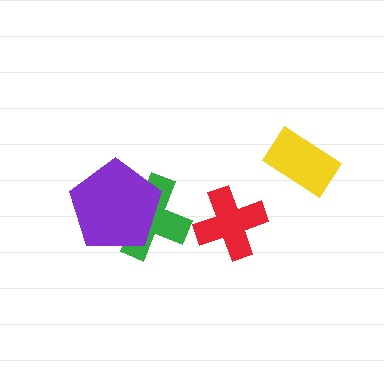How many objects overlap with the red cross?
0 objects overlap with the red cross.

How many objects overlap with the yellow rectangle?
0 objects overlap with the yellow rectangle.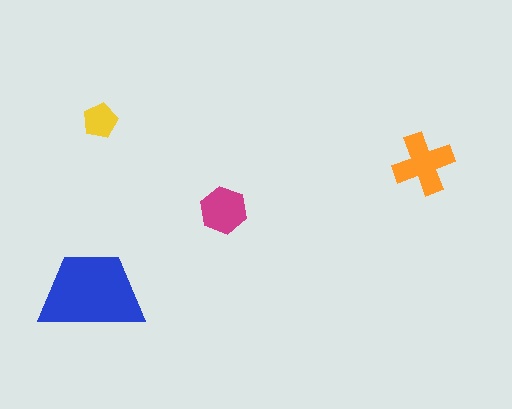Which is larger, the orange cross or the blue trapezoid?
The blue trapezoid.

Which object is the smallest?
The yellow pentagon.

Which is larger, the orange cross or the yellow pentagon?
The orange cross.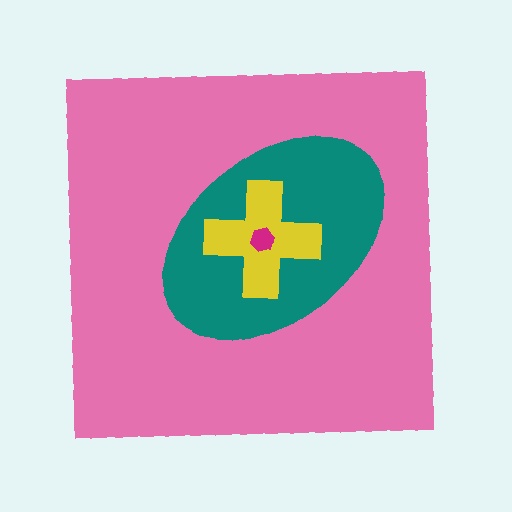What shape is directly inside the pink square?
The teal ellipse.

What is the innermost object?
The magenta hexagon.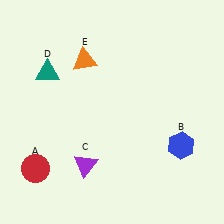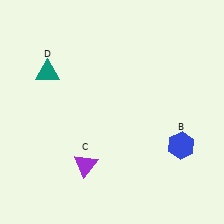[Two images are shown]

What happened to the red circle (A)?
The red circle (A) was removed in Image 2. It was in the bottom-left area of Image 1.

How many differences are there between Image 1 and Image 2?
There are 2 differences between the two images.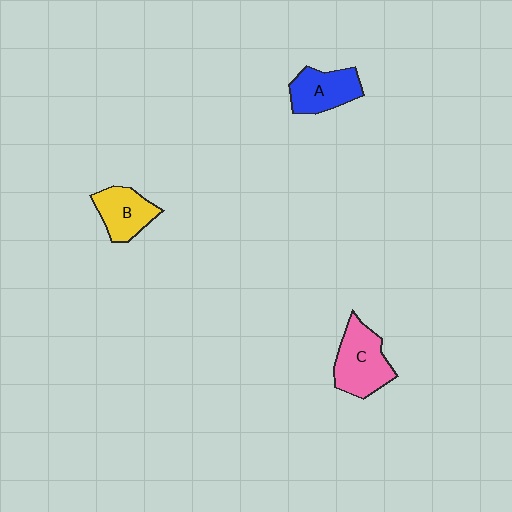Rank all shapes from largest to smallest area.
From largest to smallest: C (pink), A (blue), B (yellow).